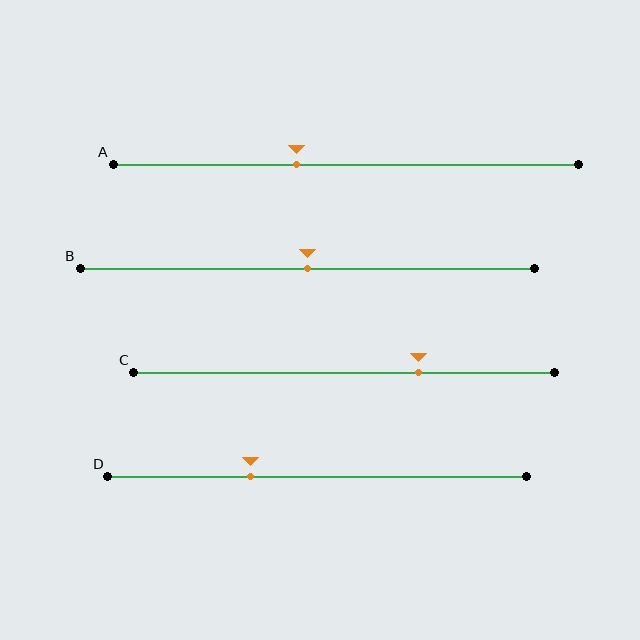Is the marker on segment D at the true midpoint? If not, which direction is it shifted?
No, the marker on segment D is shifted to the left by about 16% of the segment length.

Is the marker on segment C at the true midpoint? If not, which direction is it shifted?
No, the marker on segment C is shifted to the right by about 18% of the segment length.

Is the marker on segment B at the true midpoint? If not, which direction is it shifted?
Yes, the marker on segment B is at the true midpoint.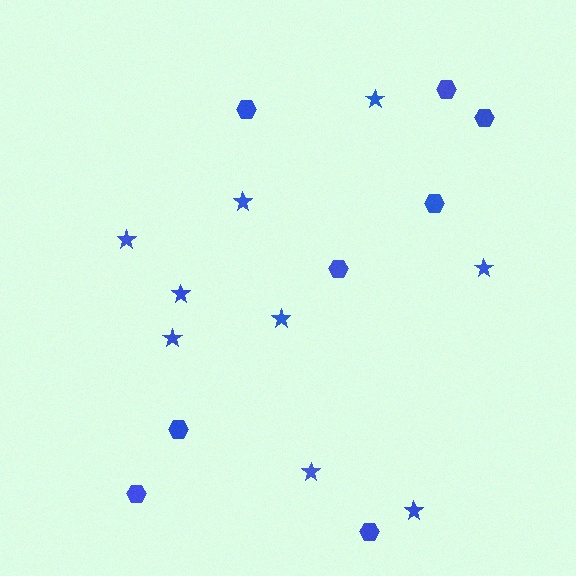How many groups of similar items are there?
There are 2 groups: one group of hexagons (8) and one group of stars (9).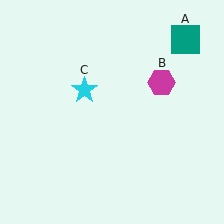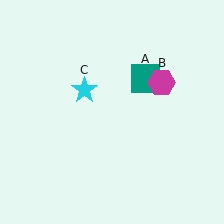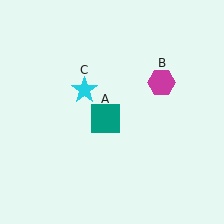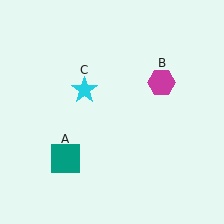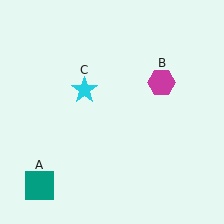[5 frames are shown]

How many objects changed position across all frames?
1 object changed position: teal square (object A).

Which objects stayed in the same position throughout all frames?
Magenta hexagon (object B) and cyan star (object C) remained stationary.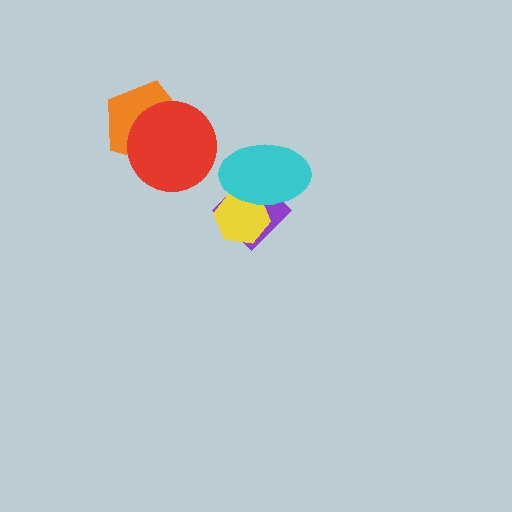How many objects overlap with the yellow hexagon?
2 objects overlap with the yellow hexagon.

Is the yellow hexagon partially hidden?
Yes, it is partially covered by another shape.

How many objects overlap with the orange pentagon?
1 object overlaps with the orange pentagon.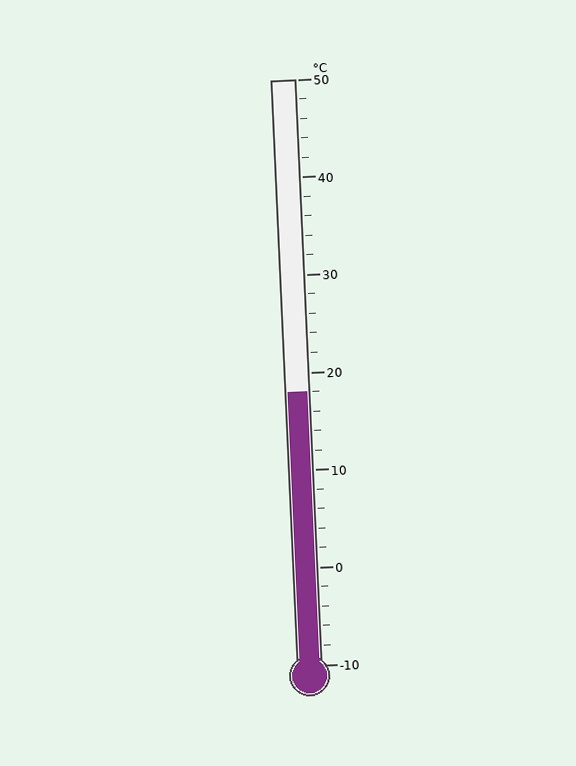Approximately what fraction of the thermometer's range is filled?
The thermometer is filled to approximately 45% of its range.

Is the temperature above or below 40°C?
The temperature is below 40°C.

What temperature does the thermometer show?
The thermometer shows approximately 18°C.